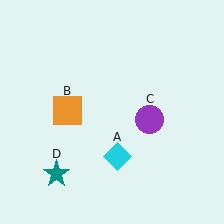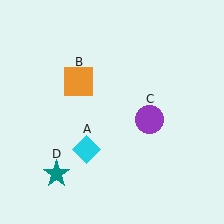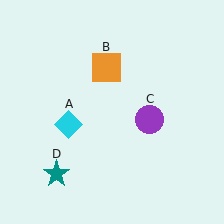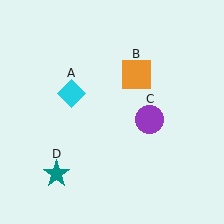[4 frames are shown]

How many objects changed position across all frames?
2 objects changed position: cyan diamond (object A), orange square (object B).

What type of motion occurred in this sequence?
The cyan diamond (object A), orange square (object B) rotated clockwise around the center of the scene.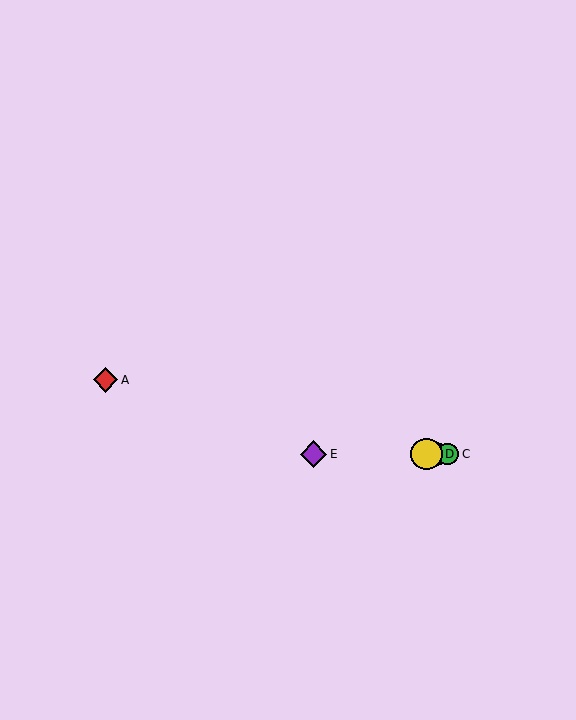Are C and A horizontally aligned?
No, C is at y≈454 and A is at y≈380.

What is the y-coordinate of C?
Object C is at y≈454.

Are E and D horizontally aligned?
Yes, both are at y≈454.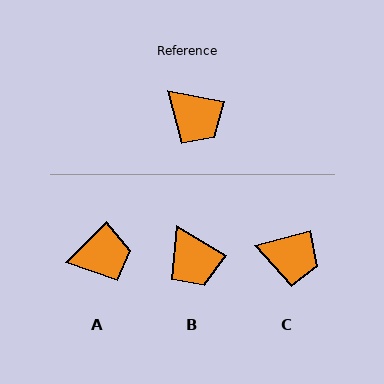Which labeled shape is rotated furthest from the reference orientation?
A, about 56 degrees away.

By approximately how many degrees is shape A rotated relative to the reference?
Approximately 56 degrees counter-clockwise.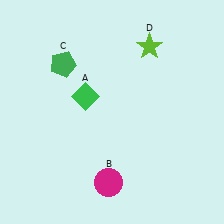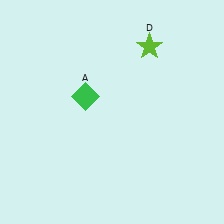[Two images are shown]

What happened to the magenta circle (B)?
The magenta circle (B) was removed in Image 2. It was in the bottom-left area of Image 1.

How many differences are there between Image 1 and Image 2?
There are 2 differences between the two images.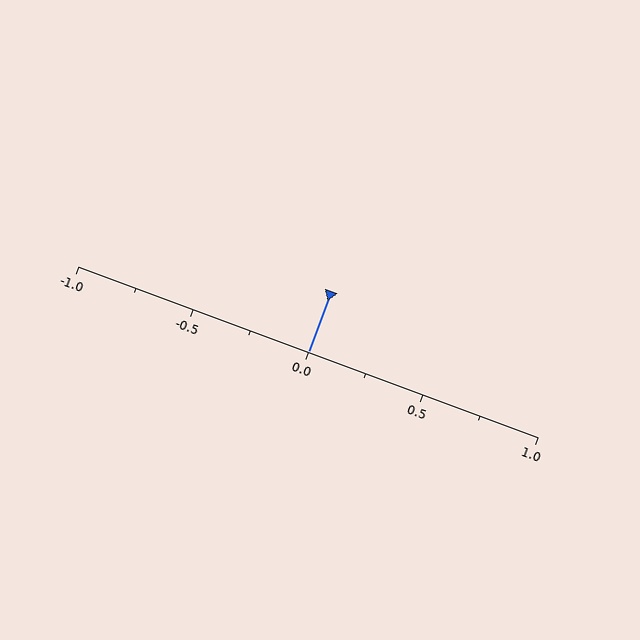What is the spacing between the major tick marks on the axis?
The major ticks are spaced 0.5 apart.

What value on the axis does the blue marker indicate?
The marker indicates approximately 0.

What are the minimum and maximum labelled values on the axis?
The axis runs from -1.0 to 1.0.